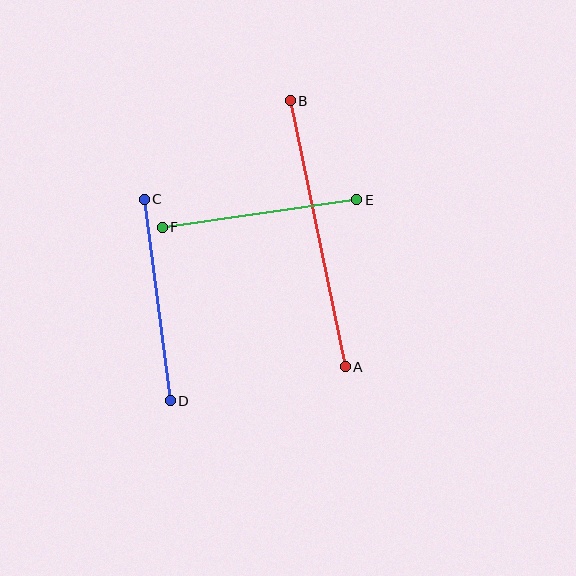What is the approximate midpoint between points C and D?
The midpoint is at approximately (157, 300) pixels.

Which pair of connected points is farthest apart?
Points A and B are farthest apart.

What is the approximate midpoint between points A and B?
The midpoint is at approximately (318, 234) pixels.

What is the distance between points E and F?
The distance is approximately 197 pixels.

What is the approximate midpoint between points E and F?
The midpoint is at approximately (259, 214) pixels.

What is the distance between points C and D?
The distance is approximately 203 pixels.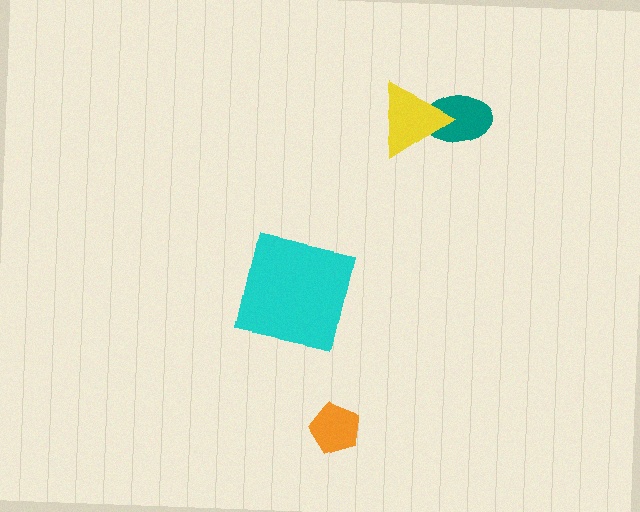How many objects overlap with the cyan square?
0 objects overlap with the cyan square.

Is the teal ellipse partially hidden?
Yes, it is partially covered by another shape.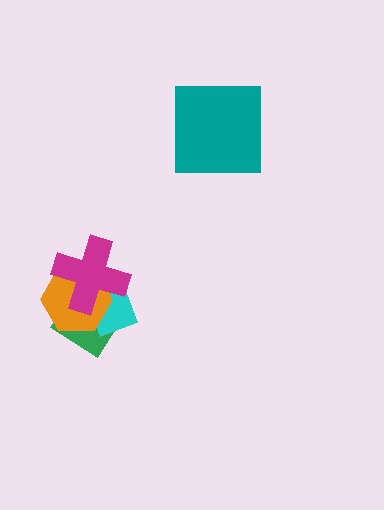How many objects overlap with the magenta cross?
3 objects overlap with the magenta cross.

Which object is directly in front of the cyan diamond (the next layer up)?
The orange hexagon is directly in front of the cyan diamond.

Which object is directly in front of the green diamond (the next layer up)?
The cyan diamond is directly in front of the green diamond.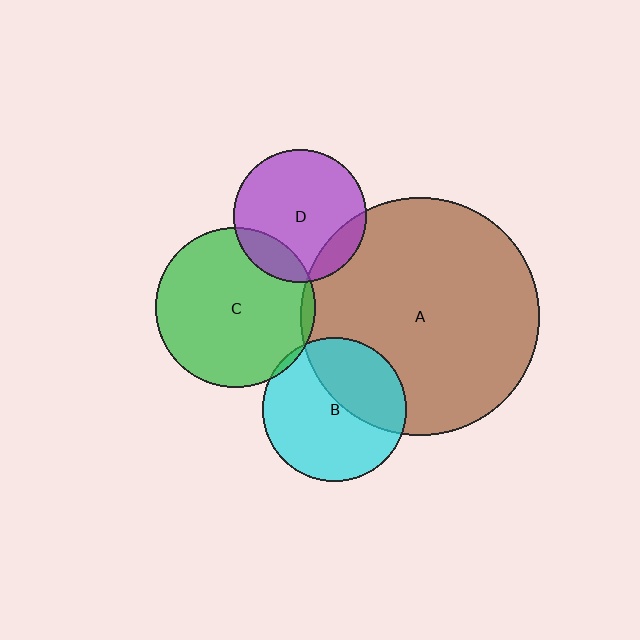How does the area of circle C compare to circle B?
Approximately 1.2 times.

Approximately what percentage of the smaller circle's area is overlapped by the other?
Approximately 15%.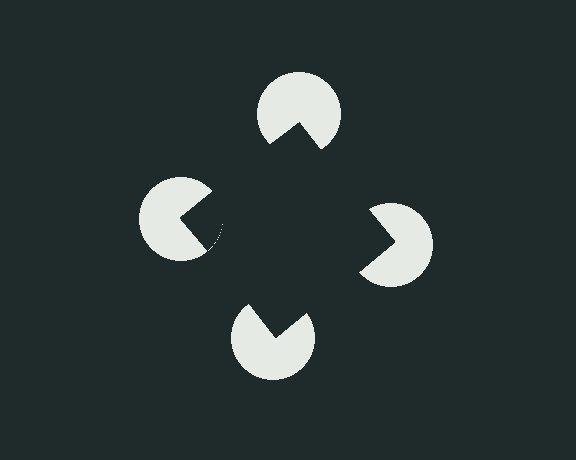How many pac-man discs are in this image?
There are 4 — one at each vertex of the illusory square.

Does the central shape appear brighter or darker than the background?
It typically appears slightly darker than the background, even though no actual brightness change is drawn.